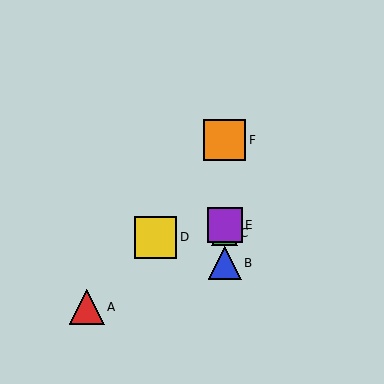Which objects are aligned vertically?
Objects B, C, E, F are aligned vertically.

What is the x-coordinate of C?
Object C is at x≈225.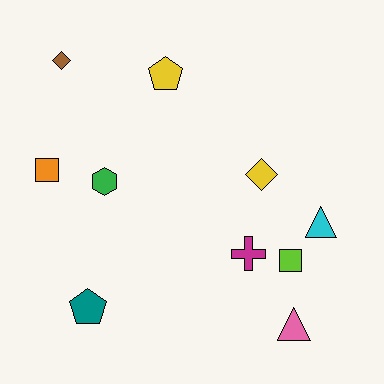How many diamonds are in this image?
There are 2 diamonds.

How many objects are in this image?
There are 10 objects.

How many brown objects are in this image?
There is 1 brown object.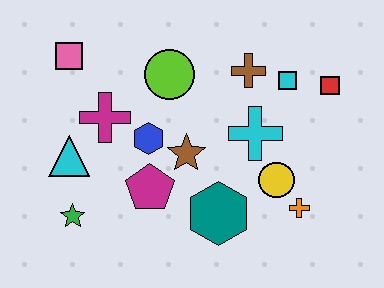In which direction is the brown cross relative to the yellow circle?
The brown cross is above the yellow circle.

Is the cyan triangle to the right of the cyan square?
No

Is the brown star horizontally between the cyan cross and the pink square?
Yes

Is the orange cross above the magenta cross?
No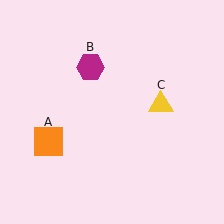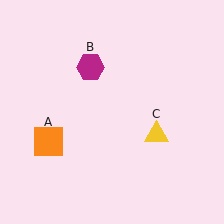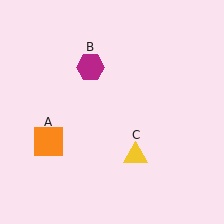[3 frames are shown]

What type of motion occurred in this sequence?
The yellow triangle (object C) rotated clockwise around the center of the scene.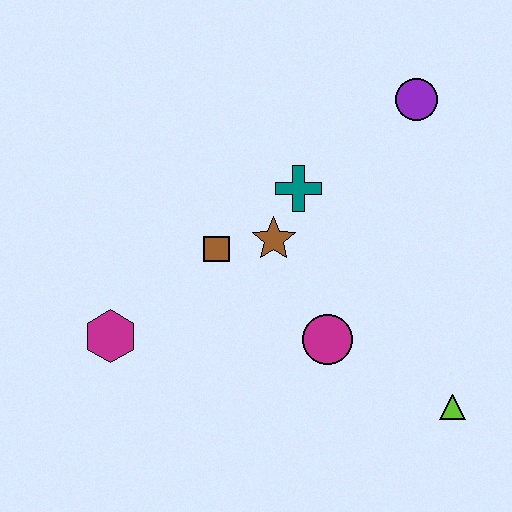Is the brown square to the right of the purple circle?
No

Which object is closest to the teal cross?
The brown star is closest to the teal cross.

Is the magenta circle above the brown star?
No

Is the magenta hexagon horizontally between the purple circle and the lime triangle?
No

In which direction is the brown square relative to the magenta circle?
The brown square is to the left of the magenta circle.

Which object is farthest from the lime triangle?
The magenta hexagon is farthest from the lime triangle.